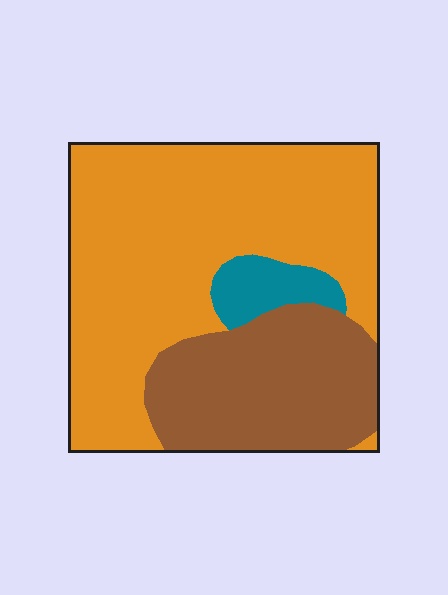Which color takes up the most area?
Orange, at roughly 65%.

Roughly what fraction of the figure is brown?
Brown takes up between a quarter and a half of the figure.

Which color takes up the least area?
Teal, at roughly 5%.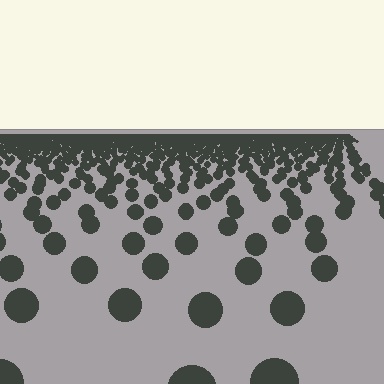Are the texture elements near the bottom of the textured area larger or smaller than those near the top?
Larger. Near the bottom, elements are closer to the viewer and appear at a bigger on-screen size.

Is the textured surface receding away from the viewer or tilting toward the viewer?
The surface is receding away from the viewer. Texture elements get smaller and denser toward the top.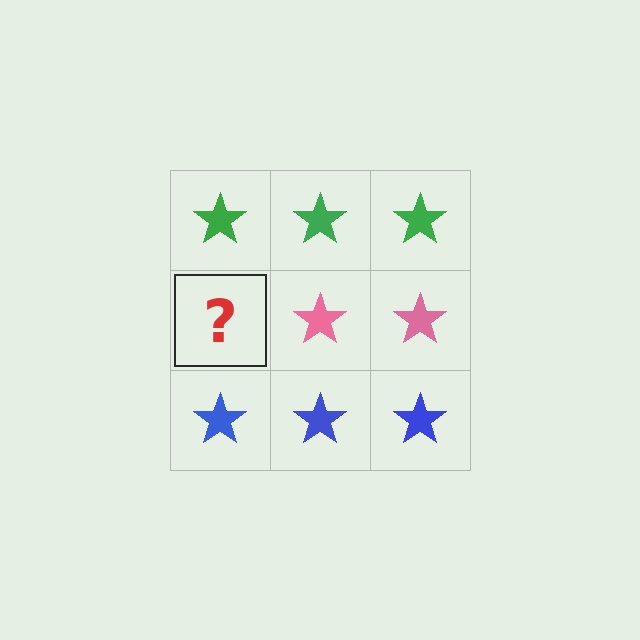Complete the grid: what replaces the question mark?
The question mark should be replaced with a pink star.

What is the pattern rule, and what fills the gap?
The rule is that each row has a consistent color. The gap should be filled with a pink star.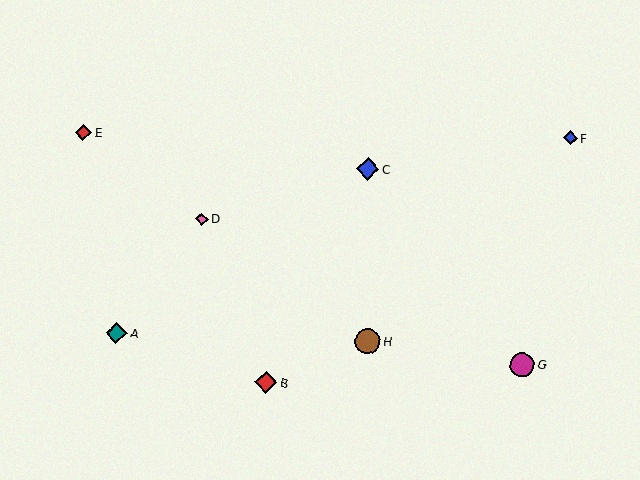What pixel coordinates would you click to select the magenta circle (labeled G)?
Click at (522, 365) to select the magenta circle G.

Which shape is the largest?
The brown circle (labeled H) is the largest.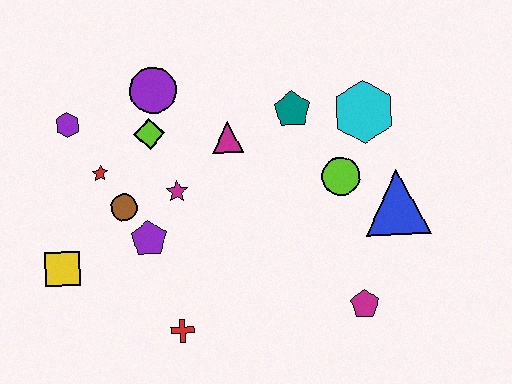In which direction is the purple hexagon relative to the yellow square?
The purple hexagon is above the yellow square.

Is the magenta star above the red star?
No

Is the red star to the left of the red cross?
Yes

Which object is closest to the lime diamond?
The purple circle is closest to the lime diamond.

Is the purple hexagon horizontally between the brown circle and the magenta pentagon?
No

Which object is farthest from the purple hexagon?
The magenta pentagon is farthest from the purple hexagon.